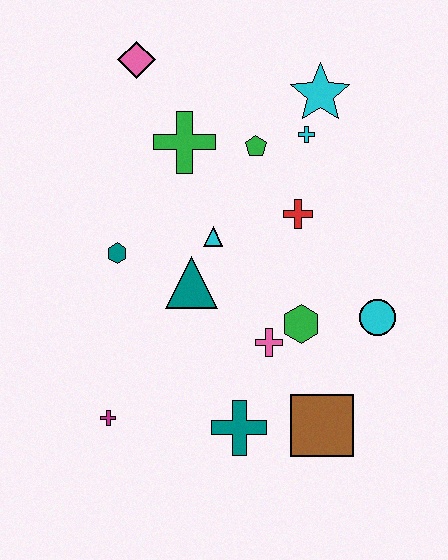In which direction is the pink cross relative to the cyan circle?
The pink cross is to the left of the cyan circle.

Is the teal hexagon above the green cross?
No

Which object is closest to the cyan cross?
The cyan star is closest to the cyan cross.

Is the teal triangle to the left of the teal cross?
Yes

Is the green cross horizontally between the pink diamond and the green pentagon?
Yes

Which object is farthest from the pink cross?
The pink diamond is farthest from the pink cross.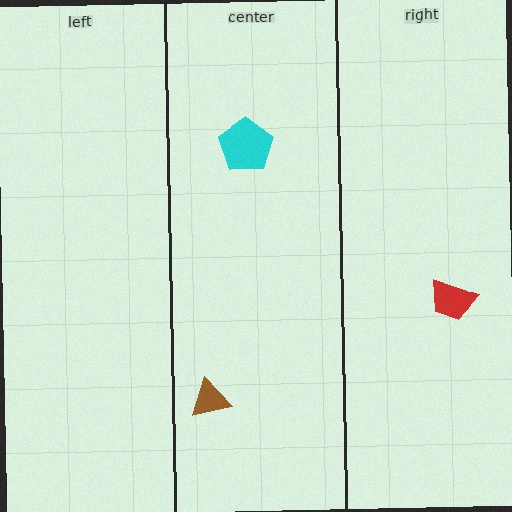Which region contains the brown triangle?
The center region.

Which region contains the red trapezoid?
The right region.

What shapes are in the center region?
The brown triangle, the cyan pentagon.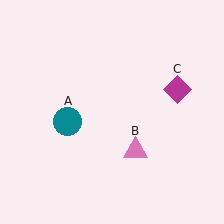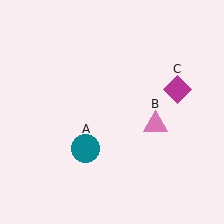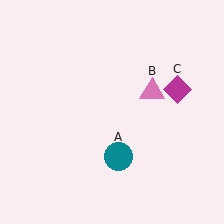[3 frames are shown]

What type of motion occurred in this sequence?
The teal circle (object A), pink triangle (object B) rotated counterclockwise around the center of the scene.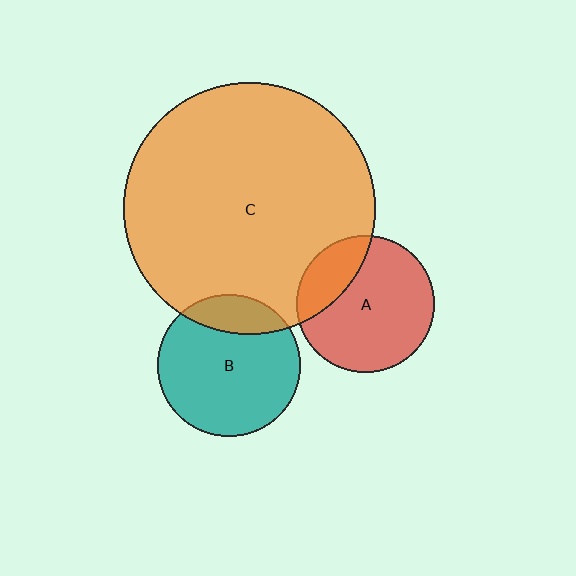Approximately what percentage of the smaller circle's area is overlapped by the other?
Approximately 20%.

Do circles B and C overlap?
Yes.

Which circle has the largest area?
Circle C (orange).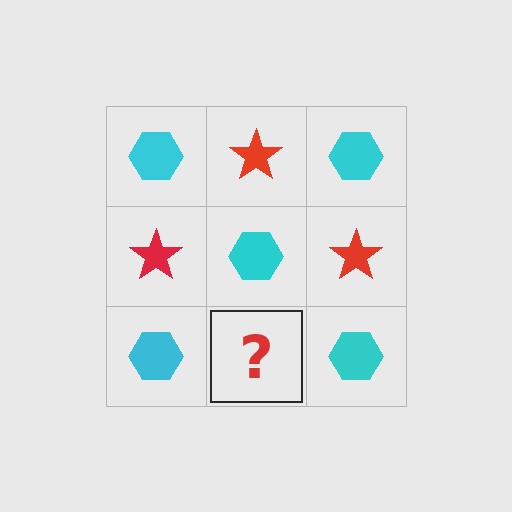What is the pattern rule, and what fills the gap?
The rule is that it alternates cyan hexagon and red star in a checkerboard pattern. The gap should be filled with a red star.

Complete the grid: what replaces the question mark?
The question mark should be replaced with a red star.